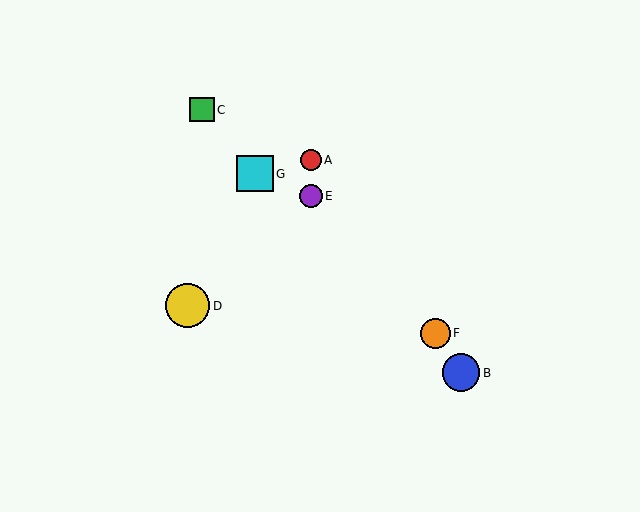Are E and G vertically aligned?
No, E is at x≈311 and G is at x≈255.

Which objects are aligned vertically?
Objects A, E are aligned vertically.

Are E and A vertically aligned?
Yes, both are at x≈311.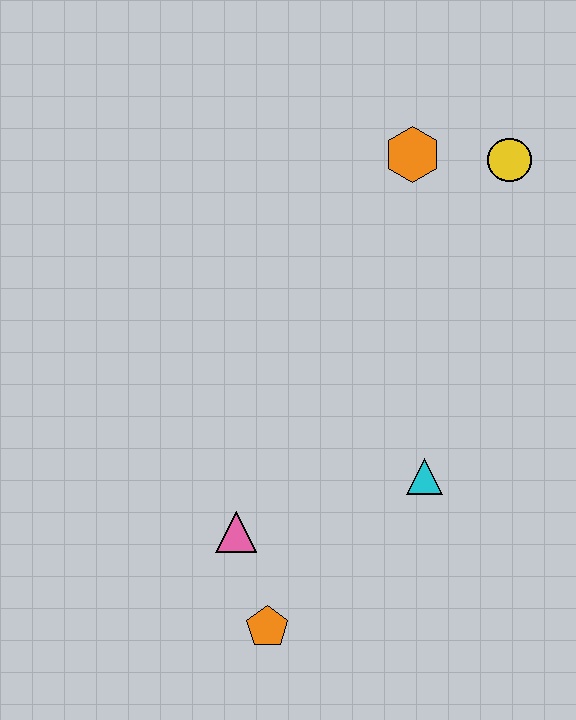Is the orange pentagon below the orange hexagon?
Yes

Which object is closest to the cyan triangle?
The pink triangle is closest to the cyan triangle.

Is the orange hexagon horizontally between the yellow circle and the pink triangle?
Yes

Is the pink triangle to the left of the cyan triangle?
Yes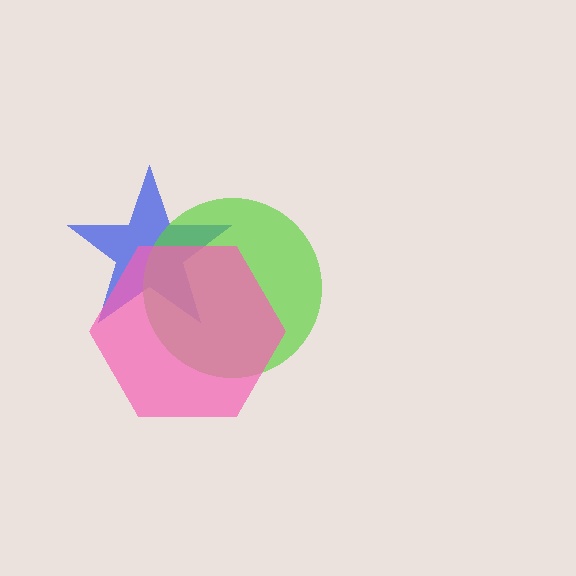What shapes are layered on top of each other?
The layered shapes are: a blue star, a lime circle, a pink hexagon.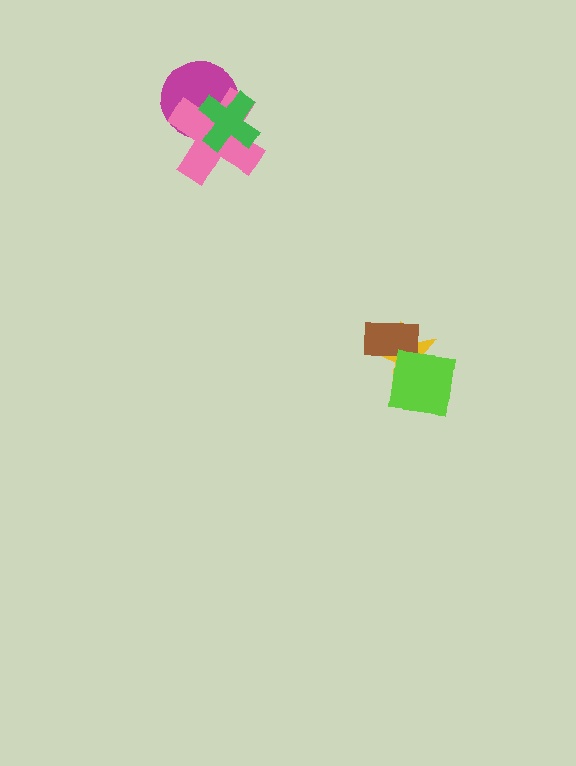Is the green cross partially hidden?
No, no other shape covers it.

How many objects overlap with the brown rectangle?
1 object overlaps with the brown rectangle.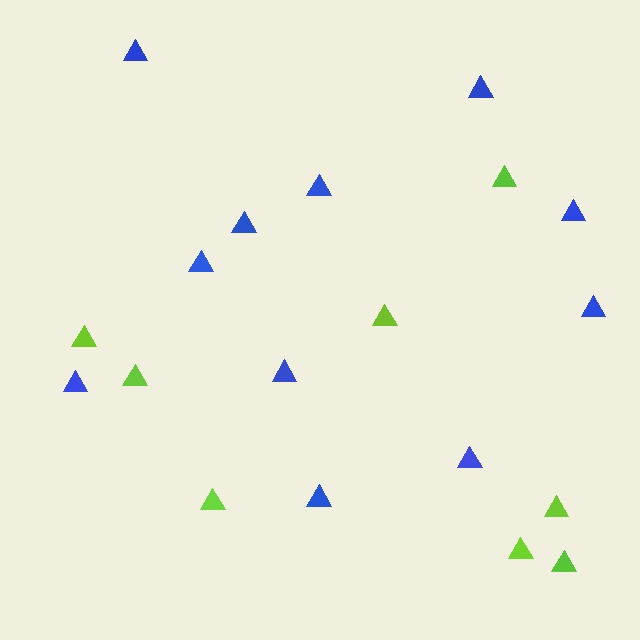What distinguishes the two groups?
There are 2 groups: one group of lime triangles (8) and one group of blue triangles (11).